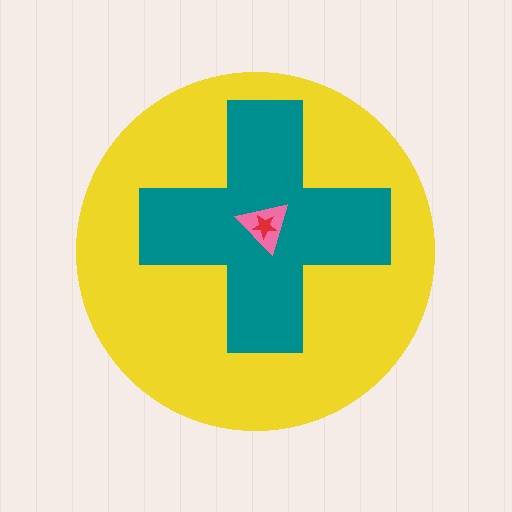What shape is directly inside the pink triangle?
The red star.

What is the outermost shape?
The yellow circle.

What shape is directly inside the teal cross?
The pink triangle.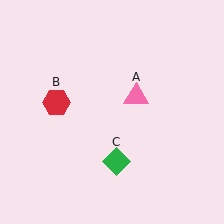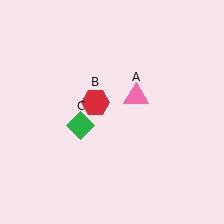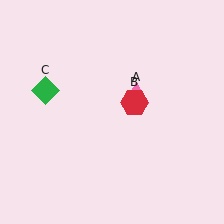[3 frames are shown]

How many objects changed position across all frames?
2 objects changed position: red hexagon (object B), green diamond (object C).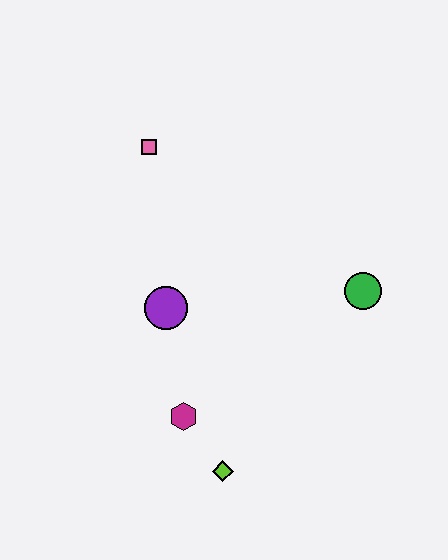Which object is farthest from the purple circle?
The green circle is farthest from the purple circle.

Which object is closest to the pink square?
The purple circle is closest to the pink square.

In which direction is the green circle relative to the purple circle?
The green circle is to the right of the purple circle.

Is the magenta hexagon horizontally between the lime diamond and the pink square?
Yes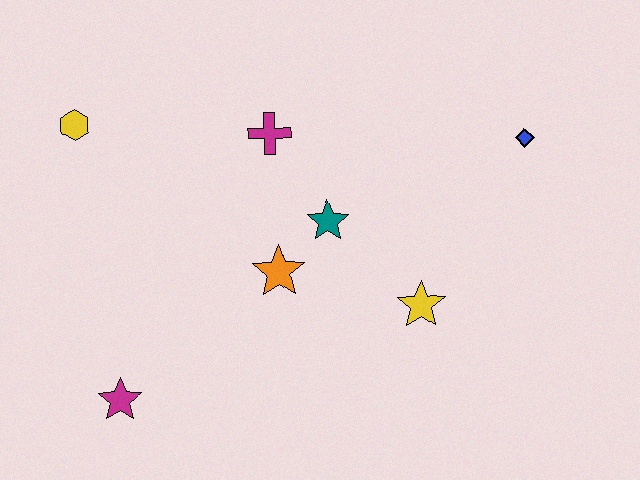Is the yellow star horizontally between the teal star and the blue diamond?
Yes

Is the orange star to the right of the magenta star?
Yes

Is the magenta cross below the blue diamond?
No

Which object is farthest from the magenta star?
The blue diamond is farthest from the magenta star.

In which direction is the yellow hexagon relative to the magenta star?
The yellow hexagon is above the magenta star.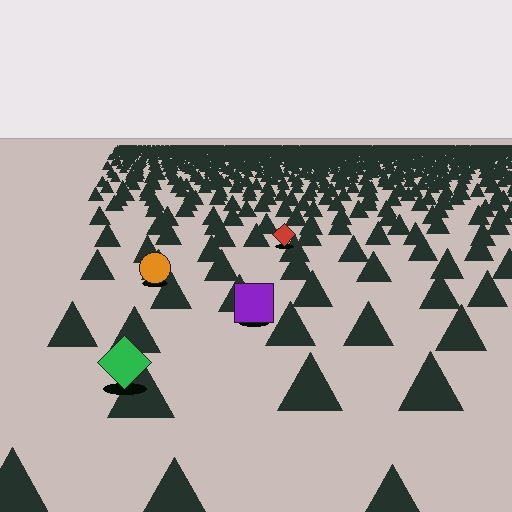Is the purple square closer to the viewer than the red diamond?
Yes. The purple square is closer — you can tell from the texture gradient: the ground texture is coarser near it.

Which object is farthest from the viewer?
The red diamond is farthest from the viewer. It appears smaller and the ground texture around it is denser.